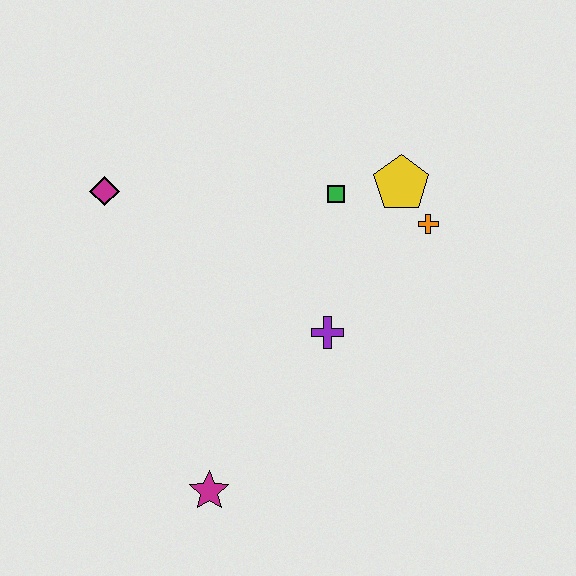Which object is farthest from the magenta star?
The yellow pentagon is farthest from the magenta star.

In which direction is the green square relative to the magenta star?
The green square is above the magenta star.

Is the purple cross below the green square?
Yes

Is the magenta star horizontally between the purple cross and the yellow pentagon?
No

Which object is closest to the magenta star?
The purple cross is closest to the magenta star.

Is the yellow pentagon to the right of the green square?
Yes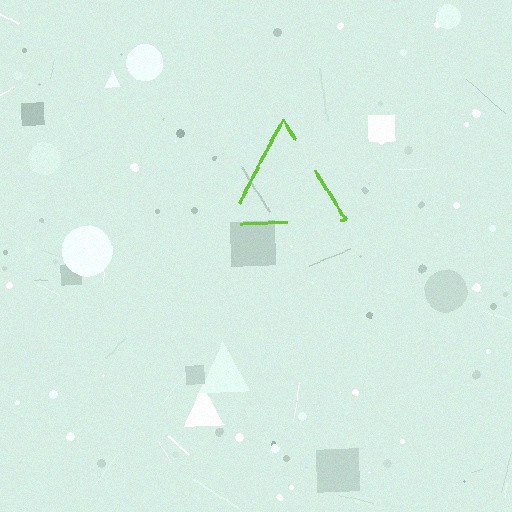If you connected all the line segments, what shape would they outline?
They would outline a triangle.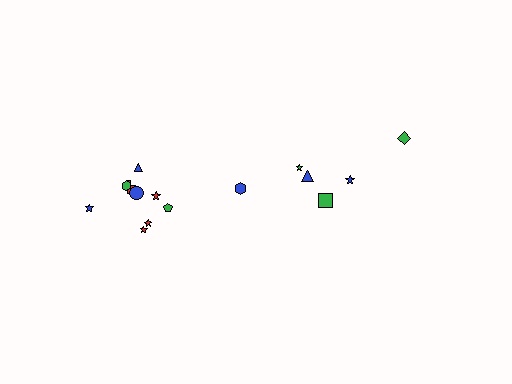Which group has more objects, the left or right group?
The left group.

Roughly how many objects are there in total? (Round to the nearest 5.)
Roughly 15 objects in total.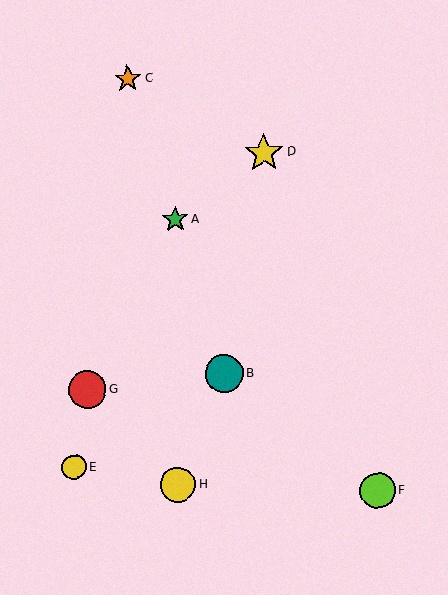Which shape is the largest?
The yellow star (labeled D) is the largest.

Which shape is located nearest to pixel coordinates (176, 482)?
The yellow circle (labeled H) at (178, 485) is nearest to that location.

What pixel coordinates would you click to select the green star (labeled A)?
Click at (175, 219) to select the green star A.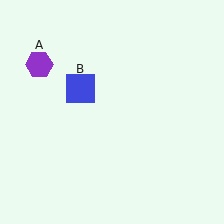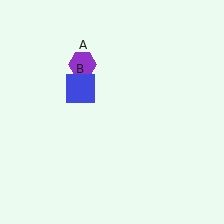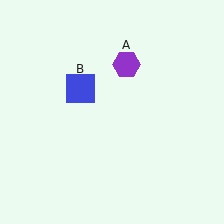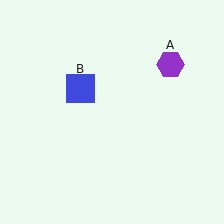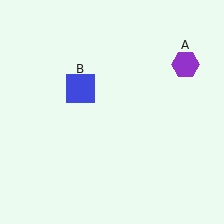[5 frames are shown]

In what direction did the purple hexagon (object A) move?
The purple hexagon (object A) moved right.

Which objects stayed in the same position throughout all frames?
Blue square (object B) remained stationary.